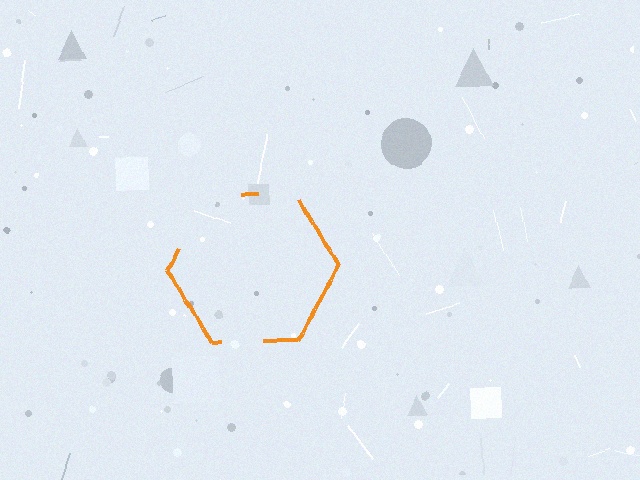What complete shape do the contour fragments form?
The contour fragments form a hexagon.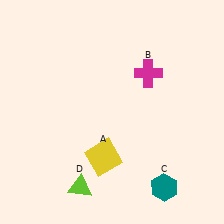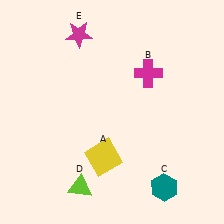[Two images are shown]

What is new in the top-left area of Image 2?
A magenta star (E) was added in the top-left area of Image 2.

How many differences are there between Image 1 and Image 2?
There is 1 difference between the two images.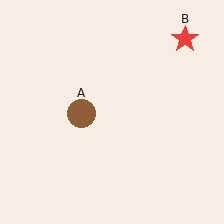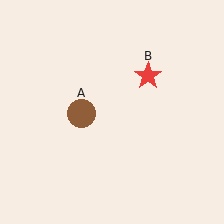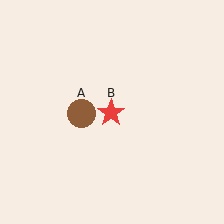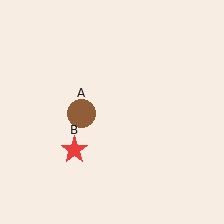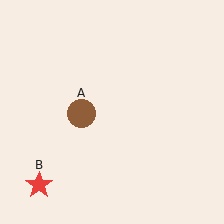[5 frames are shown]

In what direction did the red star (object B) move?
The red star (object B) moved down and to the left.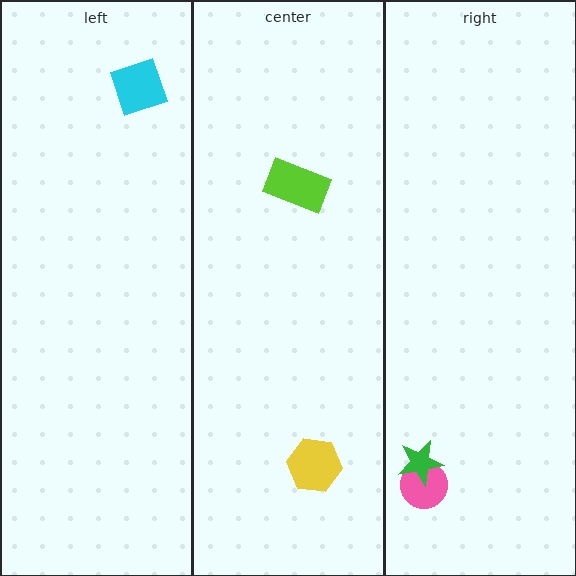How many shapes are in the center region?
2.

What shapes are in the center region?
The yellow hexagon, the lime rectangle.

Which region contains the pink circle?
The right region.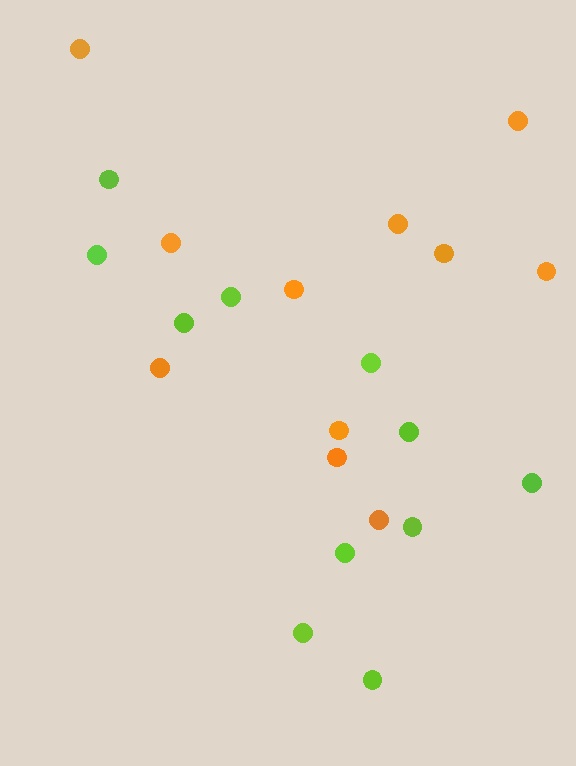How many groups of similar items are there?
There are 2 groups: one group of orange circles (11) and one group of lime circles (11).